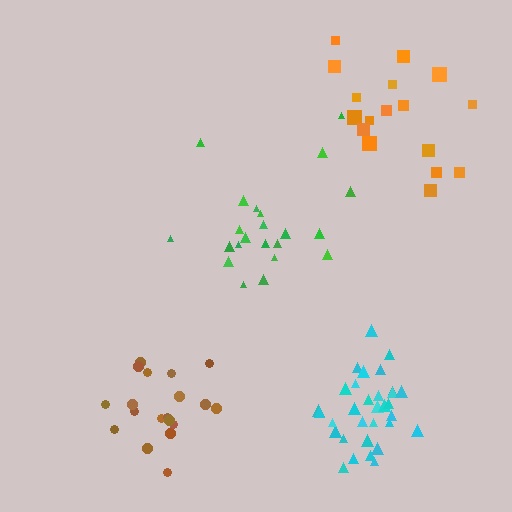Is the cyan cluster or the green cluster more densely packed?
Cyan.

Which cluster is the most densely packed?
Cyan.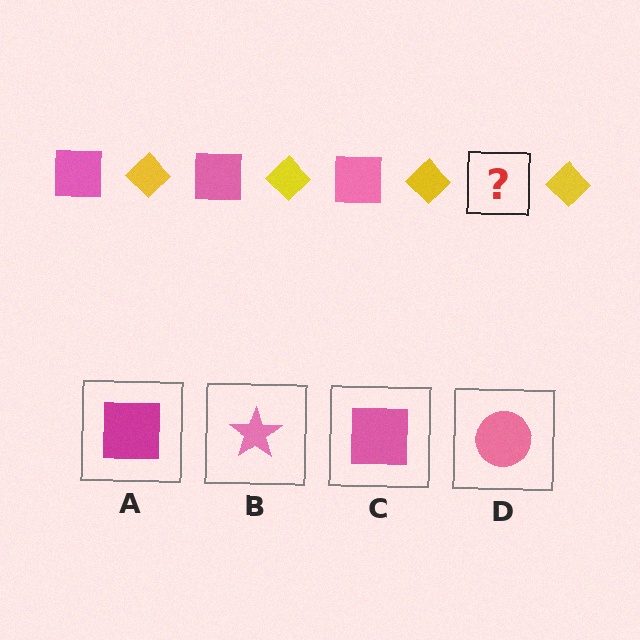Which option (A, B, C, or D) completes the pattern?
C.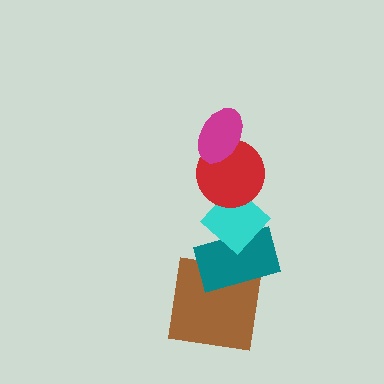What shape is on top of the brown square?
The teal rectangle is on top of the brown square.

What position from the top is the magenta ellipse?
The magenta ellipse is 1st from the top.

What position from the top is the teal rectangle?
The teal rectangle is 4th from the top.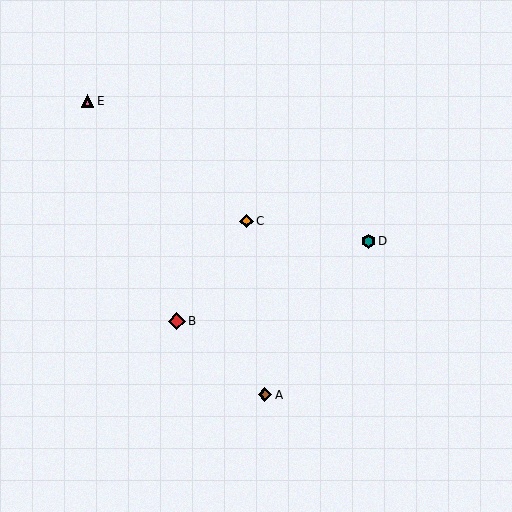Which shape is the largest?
The red diamond (labeled B) is the largest.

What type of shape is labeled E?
Shape E is a pink triangle.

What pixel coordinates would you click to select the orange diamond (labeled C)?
Click at (246, 221) to select the orange diamond C.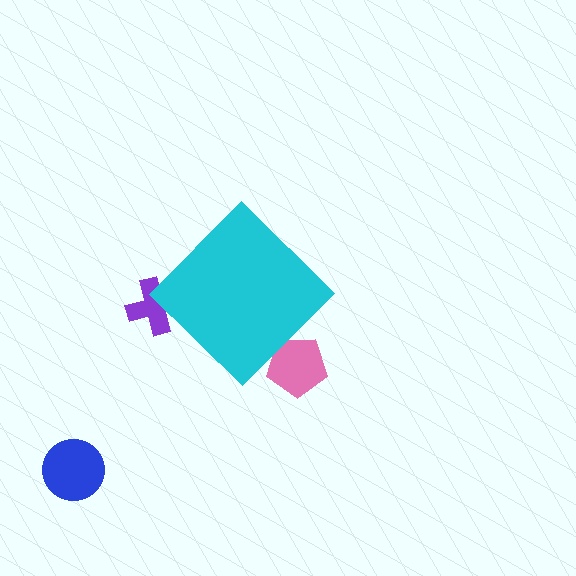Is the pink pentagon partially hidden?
Yes, the pink pentagon is partially hidden behind the cyan diamond.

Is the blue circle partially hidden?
No, the blue circle is fully visible.